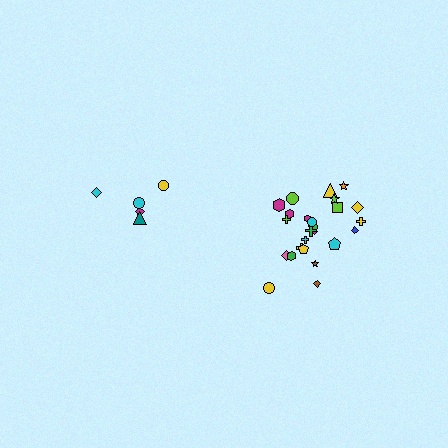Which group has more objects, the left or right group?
The right group.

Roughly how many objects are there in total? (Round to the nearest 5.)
Roughly 30 objects in total.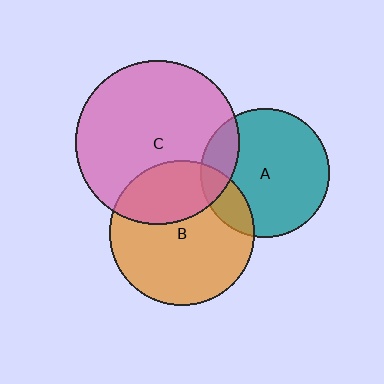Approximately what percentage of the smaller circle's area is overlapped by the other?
Approximately 20%.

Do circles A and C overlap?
Yes.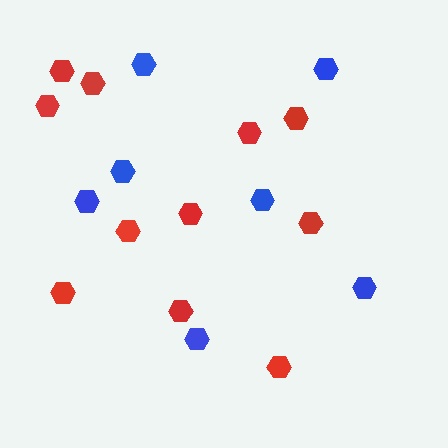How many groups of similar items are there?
There are 2 groups: one group of red hexagons (11) and one group of blue hexagons (7).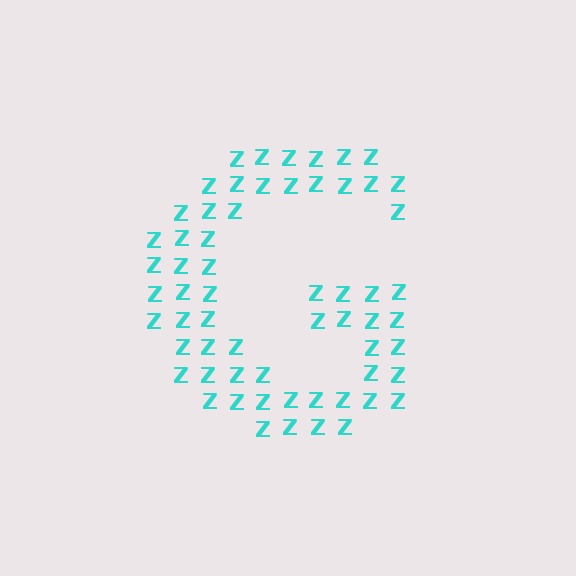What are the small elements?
The small elements are letter Z's.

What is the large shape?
The large shape is the letter G.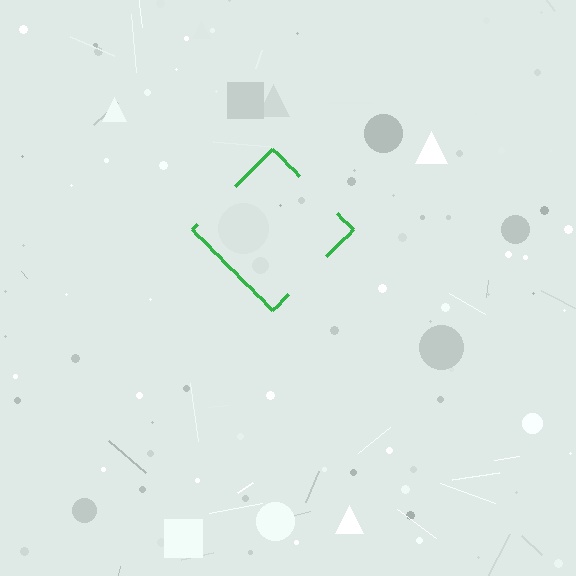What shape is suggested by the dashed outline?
The dashed outline suggests a diamond.